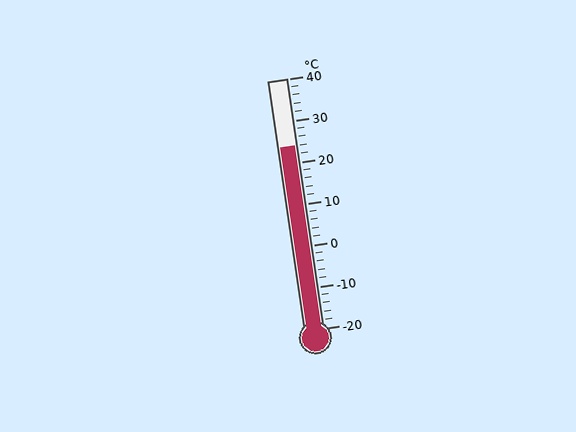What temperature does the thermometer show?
The thermometer shows approximately 24°C.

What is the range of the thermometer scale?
The thermometer scale ranges from -20°C to 40°C.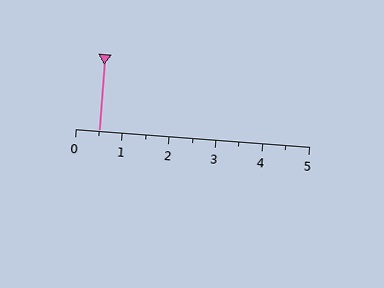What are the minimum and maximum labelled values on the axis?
The axis runs from 0 to 5.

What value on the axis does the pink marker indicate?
The marker indicates approximately 0.5.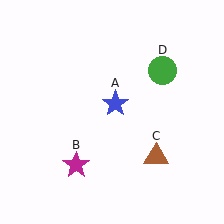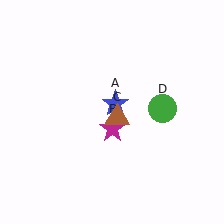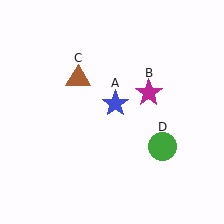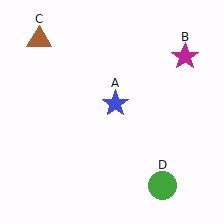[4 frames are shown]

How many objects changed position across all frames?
3 objects changed position: magenta star (object B), brown triangle (object C), green circle (object D).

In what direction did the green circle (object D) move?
The green circle (object D) moved down.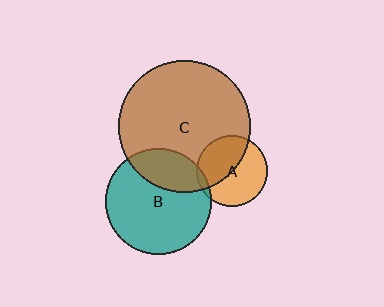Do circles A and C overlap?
Yes.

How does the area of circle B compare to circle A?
Approximately 2.2 times.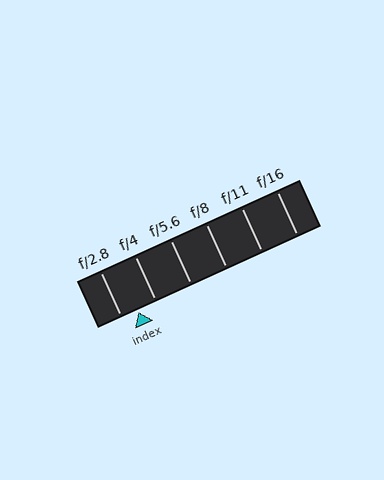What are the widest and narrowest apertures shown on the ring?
The widest aperture shown is f/2.8 and the narrowest is f/16.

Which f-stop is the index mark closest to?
The index mark is closest to f/2.8.